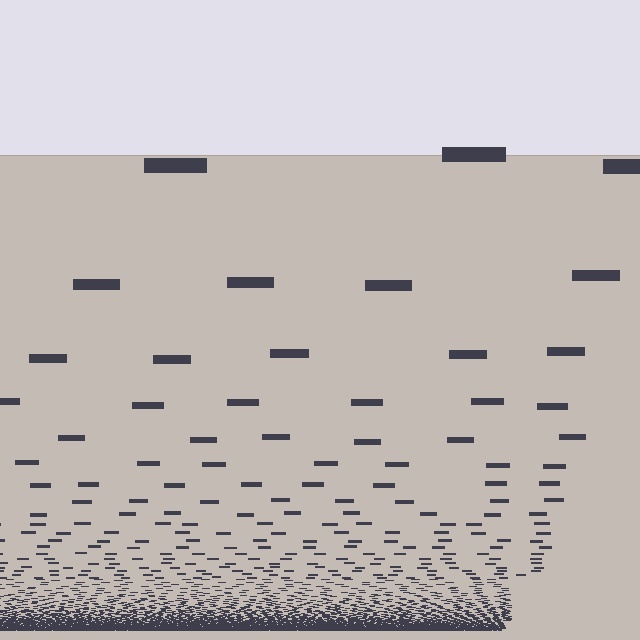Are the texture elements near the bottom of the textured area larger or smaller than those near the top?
Smaller. The gradient is inverted — elements near the bottom are smaller and denser.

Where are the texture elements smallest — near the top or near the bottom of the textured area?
Near the bottom.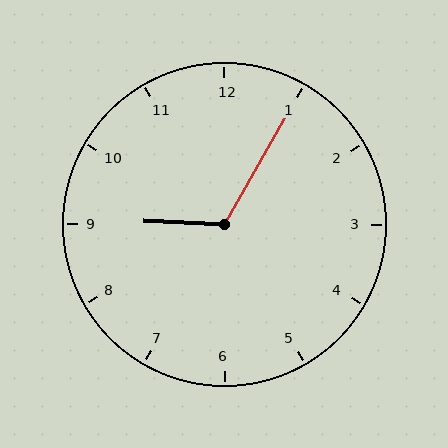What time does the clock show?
9:05.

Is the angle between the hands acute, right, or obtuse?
It is obtuse.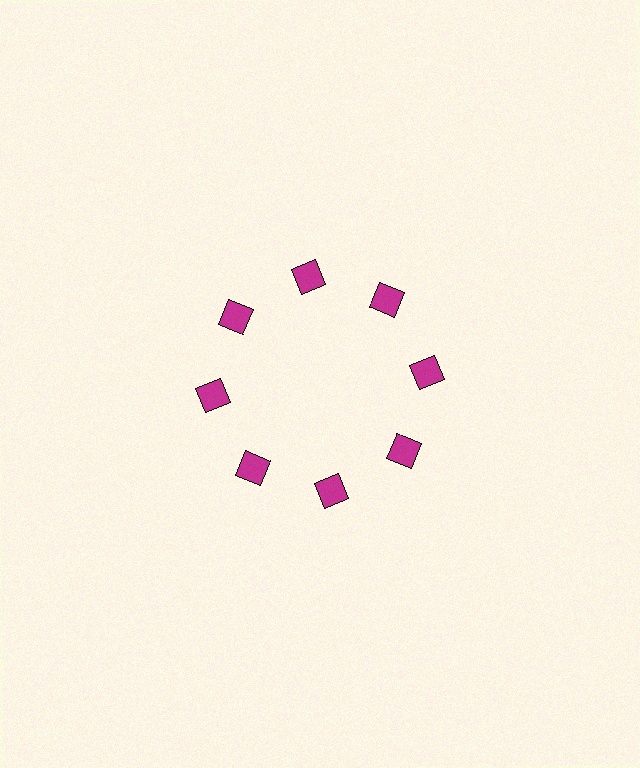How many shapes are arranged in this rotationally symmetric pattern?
There are 8 shapes, arranged in 8 groups of 1.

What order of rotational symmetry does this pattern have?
This pattern has 8-fold rotational symmetry.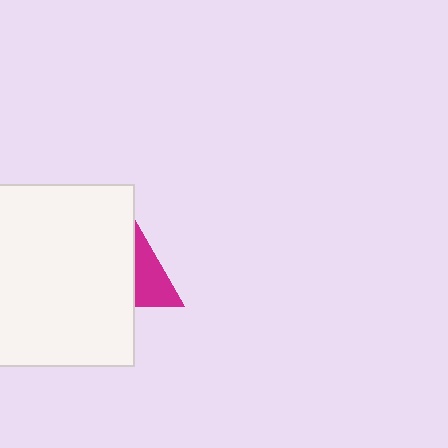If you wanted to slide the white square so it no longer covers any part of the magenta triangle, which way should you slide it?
Slide it left — that is the most direct way to separate the two shapes.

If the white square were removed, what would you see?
You would see the complete magenta triangle.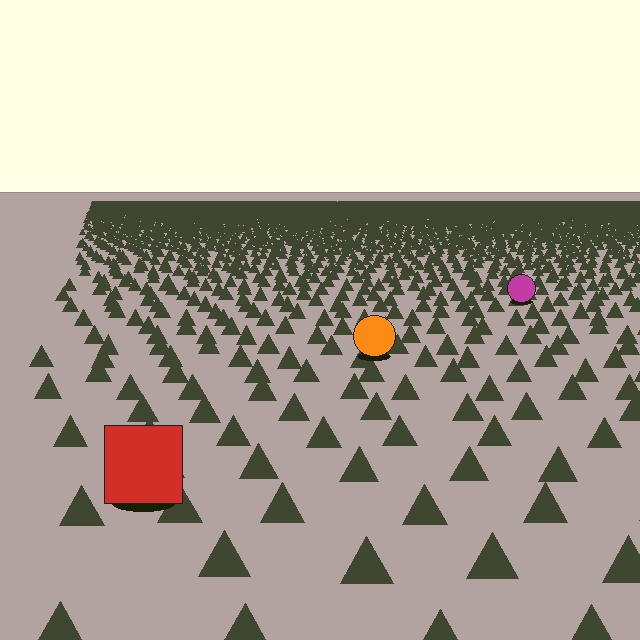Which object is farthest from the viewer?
The magenta circle is farthest from the viewer. It appears smaller and the ground texture around it is denser.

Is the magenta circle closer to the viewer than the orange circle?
No. The orange circle is closer — you can tell from the texture gradient: the ground texture is coarser near it.